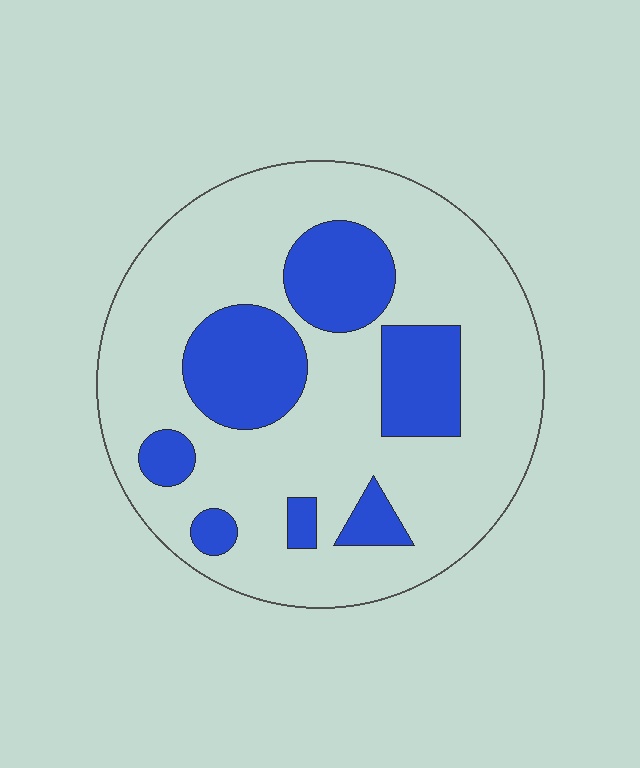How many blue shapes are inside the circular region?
7.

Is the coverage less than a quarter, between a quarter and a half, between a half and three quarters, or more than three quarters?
Between a quarter and a half.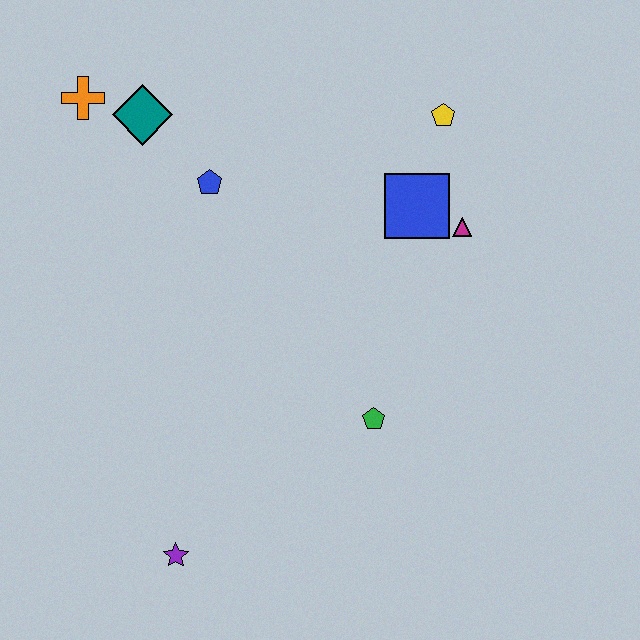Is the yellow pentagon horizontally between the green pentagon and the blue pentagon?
No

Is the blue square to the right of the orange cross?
Yes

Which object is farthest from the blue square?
The purple star is farthest from the blue square.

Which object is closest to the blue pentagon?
The teal diamond is closest to the blue pentagon.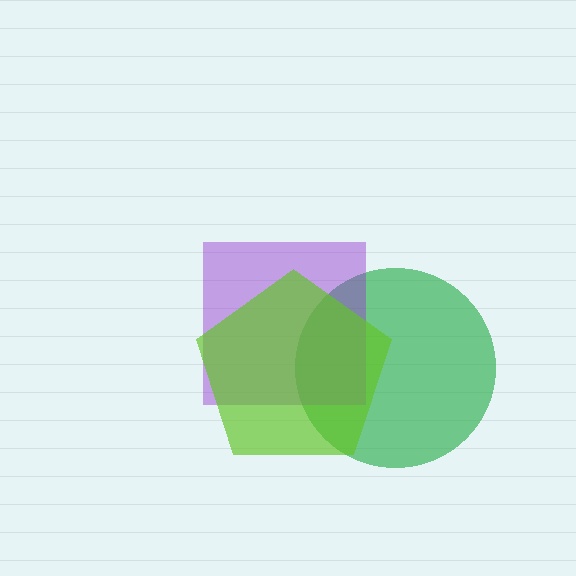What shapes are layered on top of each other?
The layered shapes are: a green circle, a purple square, a lime pentagon.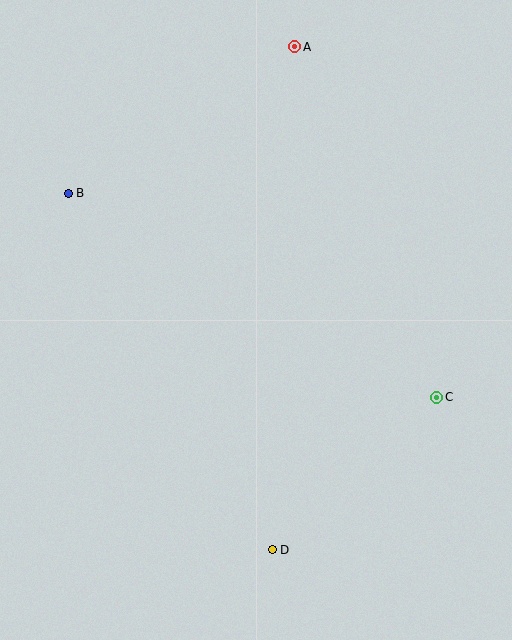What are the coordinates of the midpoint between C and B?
The midpoint between C and B is at (252, 295).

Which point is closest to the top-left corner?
Point B is closest to the top-left corner.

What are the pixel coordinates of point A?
Point A is at (294, 47).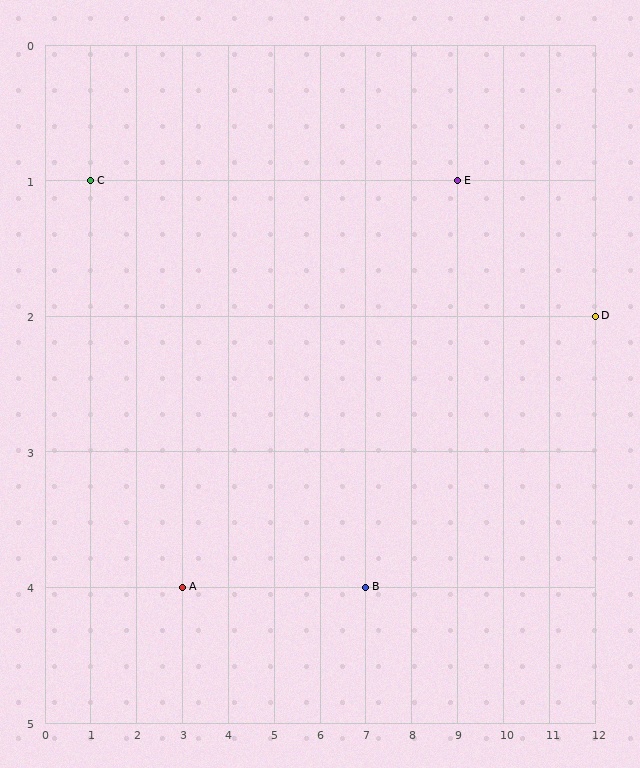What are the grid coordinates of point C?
Point C is at grid coordinates (1, 1).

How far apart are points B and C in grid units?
Points B and C are 6 columns and 3 rows apart (about 6.7 grid units diagonally).